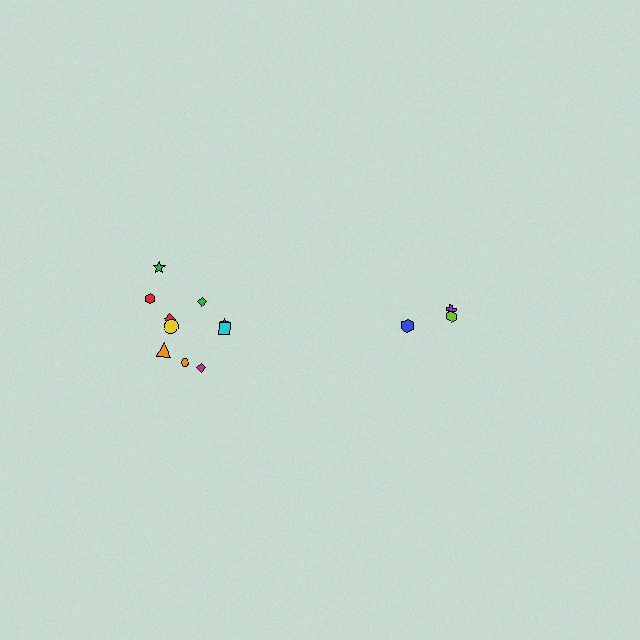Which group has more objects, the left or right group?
The left group.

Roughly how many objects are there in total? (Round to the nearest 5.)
Roughly 15 objects in total.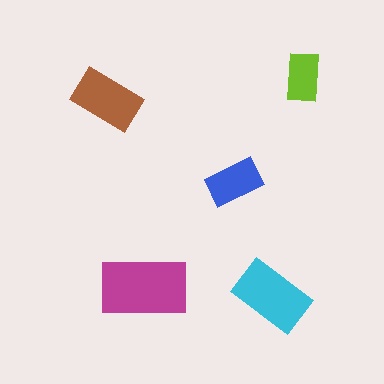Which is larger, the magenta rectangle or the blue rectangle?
The magenta one.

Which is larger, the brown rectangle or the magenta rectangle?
The magenta one.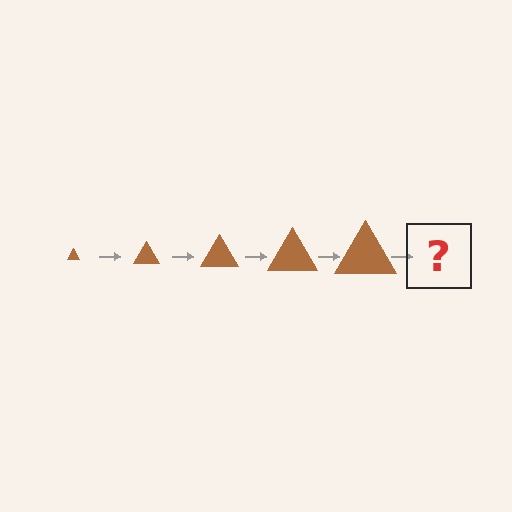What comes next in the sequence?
The next element should be a brown triangle, larger than the previous one.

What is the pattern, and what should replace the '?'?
The pattern is that the triangle gets progressively larger each step. The '?' should be a brown triangle, larger than the previous one.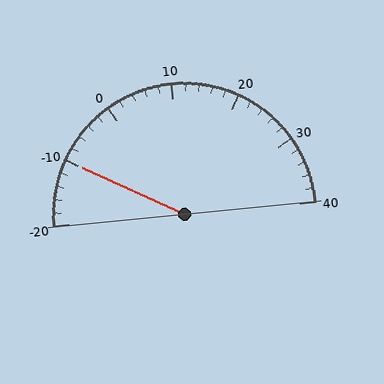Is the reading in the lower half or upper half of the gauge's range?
The reading is in the lower half of the range (-20 to 40).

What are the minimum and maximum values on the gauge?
The gauge ranges from -20 to 40.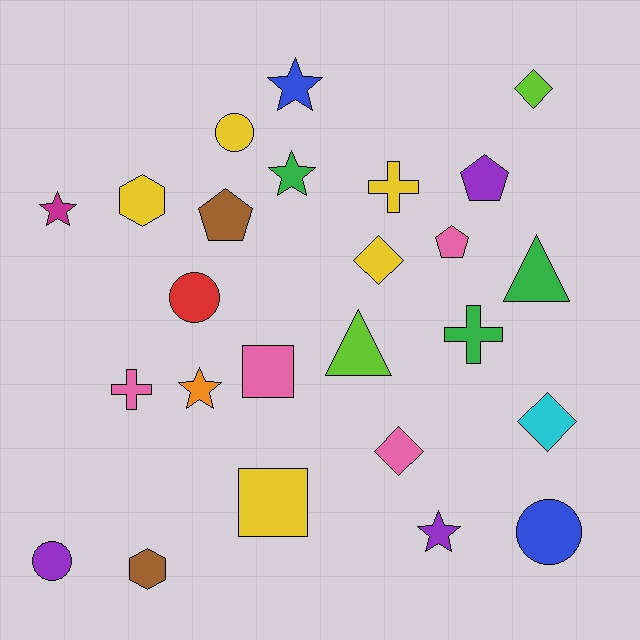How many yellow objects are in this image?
There are 5 yellow objects.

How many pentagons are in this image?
There are 3 pentagons.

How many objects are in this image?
There are 25 objects.